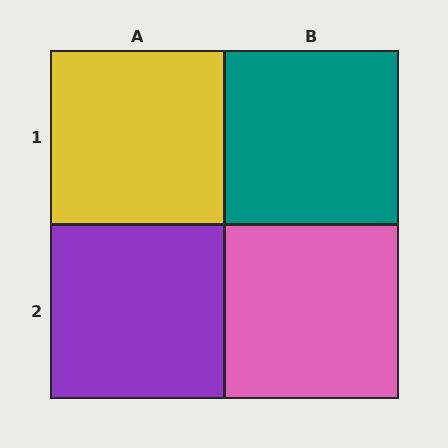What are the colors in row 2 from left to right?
Purple, pink.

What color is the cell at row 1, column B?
Teal.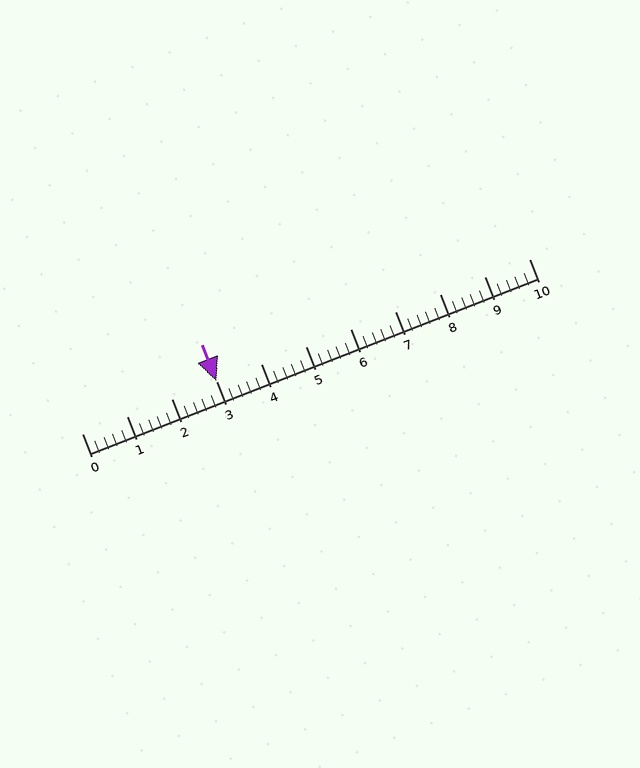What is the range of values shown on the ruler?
The ruler shows values from 0 to 10.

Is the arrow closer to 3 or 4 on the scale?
The arrow is closer to 3.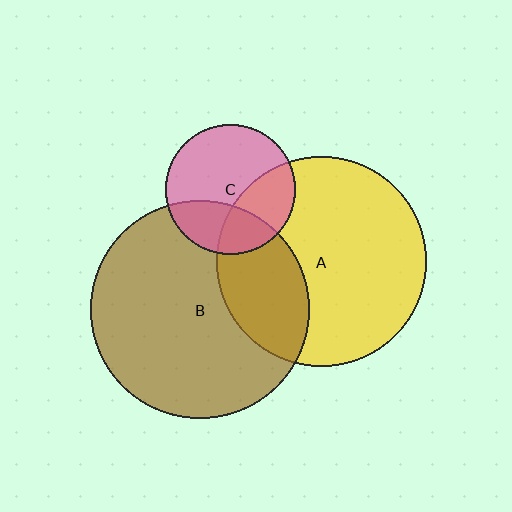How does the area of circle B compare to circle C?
Approximately 2.8 times.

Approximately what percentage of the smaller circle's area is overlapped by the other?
Approximately 35%.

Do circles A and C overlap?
Yes.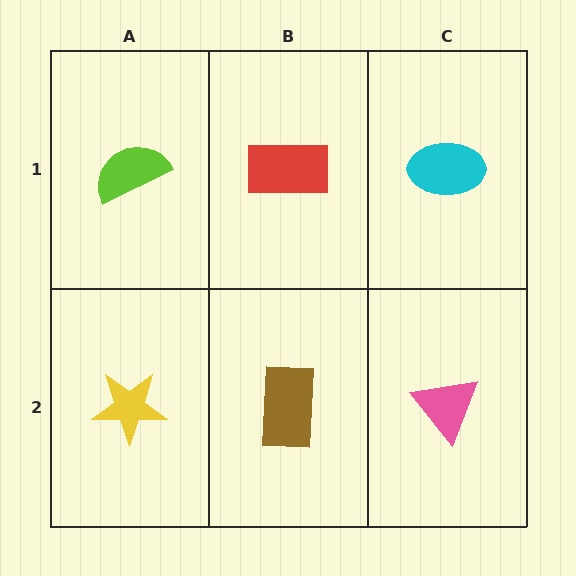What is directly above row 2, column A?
A lime semicircle.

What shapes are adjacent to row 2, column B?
A red rectangle (row 1, column B), a yellow star (row 2, column A), a pink triangle (row 2, column C).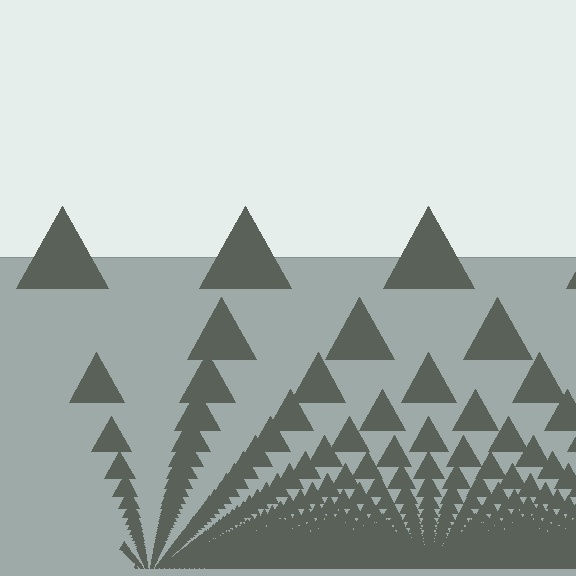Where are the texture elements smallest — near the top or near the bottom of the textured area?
Near the bottom.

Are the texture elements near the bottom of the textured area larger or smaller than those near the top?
Smaller. The gradient is inverted — elements near the bottom are smaller and denser.